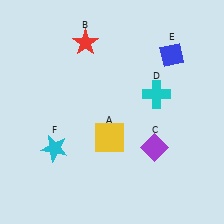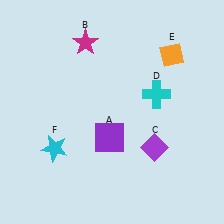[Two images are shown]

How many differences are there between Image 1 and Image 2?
There are 3 differences between the two images.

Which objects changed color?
A changed from yellow to purple. B changed from red to magenta. E changed from blue to orange.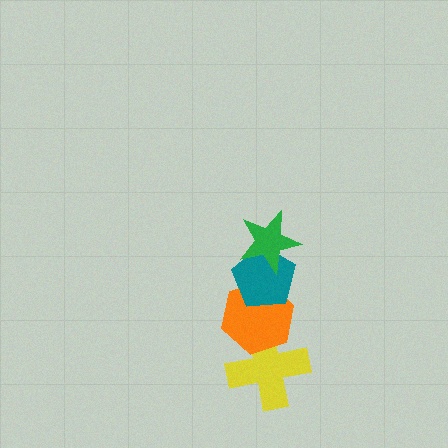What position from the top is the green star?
The green star is 1st from the top.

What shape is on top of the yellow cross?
The orange hexagon is on top of the yellow cross.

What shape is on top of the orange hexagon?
The teal pentagon is on top of the orange hexagon.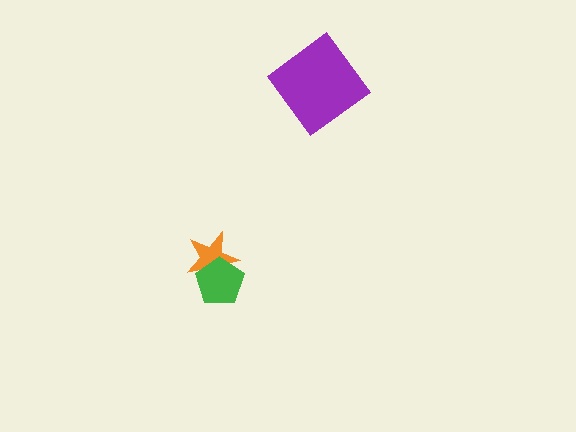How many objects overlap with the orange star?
1 object overlaps with the orange star.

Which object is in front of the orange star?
The green pentagon is in front of the orange star.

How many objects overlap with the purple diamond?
0 objects overlap with the purple diamond.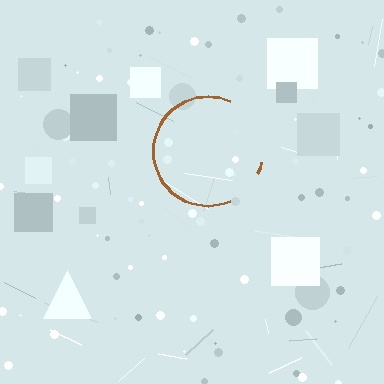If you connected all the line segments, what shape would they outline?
They would outline a circle.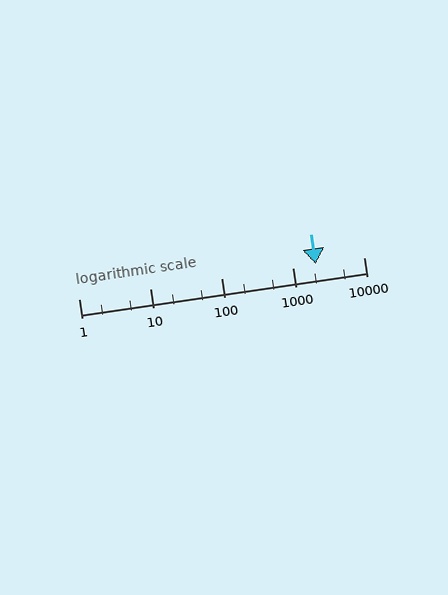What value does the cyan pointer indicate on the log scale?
The pointer indicates approximately 2100.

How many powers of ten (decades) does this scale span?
The scale spans 4 decades, from 1 to 10000.